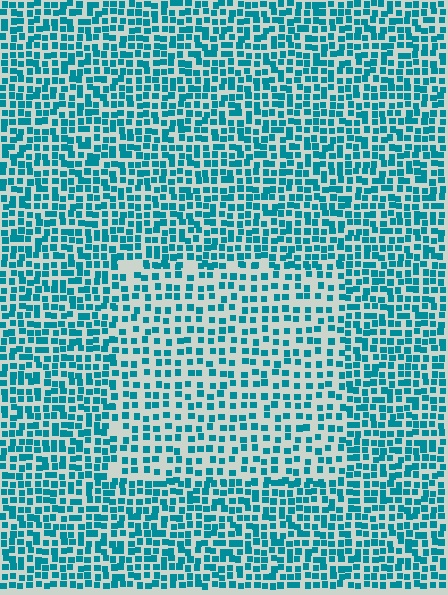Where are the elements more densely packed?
The elements are more densely packed outside the rectangle boundary.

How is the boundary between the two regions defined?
The boundary is defined by a change in element density (approximately 1.7x ratio). All elements are the same color, size, and shape.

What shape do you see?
I see a rectangle.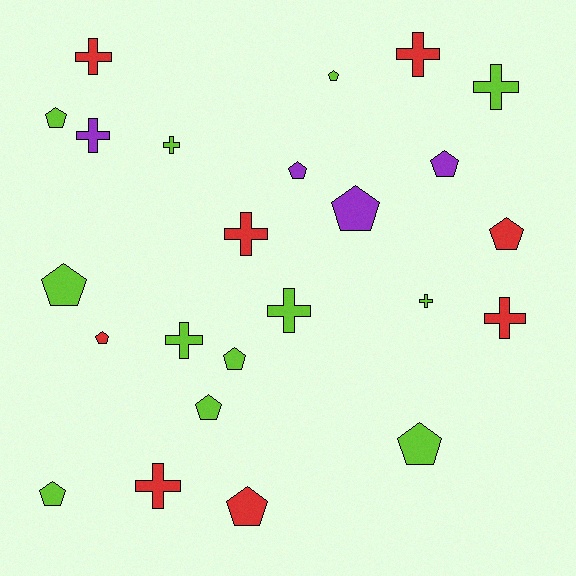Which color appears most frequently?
Lime, with 12 objects.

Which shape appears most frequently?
Pentagon, with 13 objects.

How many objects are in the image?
There are 24 objects.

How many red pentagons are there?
There are 3 red pentagons.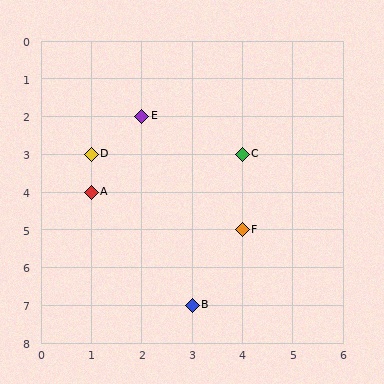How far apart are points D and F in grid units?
Points D and F are 3 columns and 2 rows apart (about 3.6 grid units diagonally).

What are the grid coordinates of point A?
Point A is at grid coordinates (1, 4).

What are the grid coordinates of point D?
Point D is at grid coordinates (1, 3).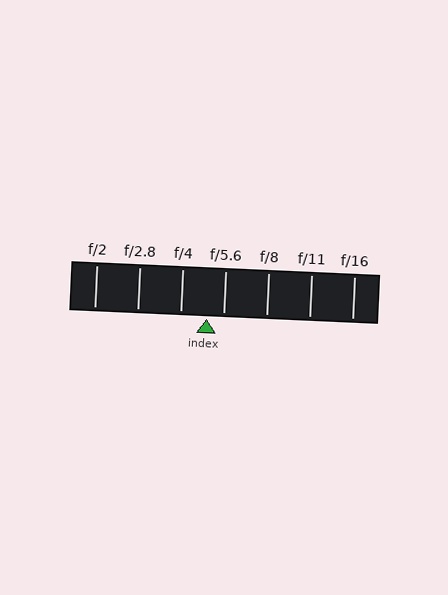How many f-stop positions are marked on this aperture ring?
There are 7 f-stop positions marked.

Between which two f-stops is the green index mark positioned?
The index mark is between f/4 and f/5.6.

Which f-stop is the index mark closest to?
The index mark is closest to f/5.6.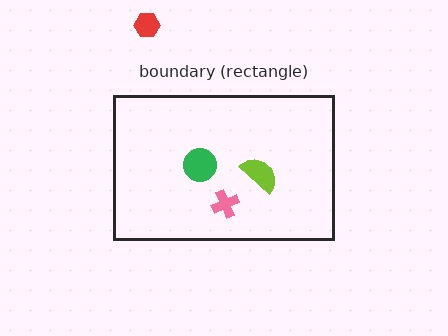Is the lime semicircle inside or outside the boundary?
Inside.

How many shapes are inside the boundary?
3 inside, 1 outside.